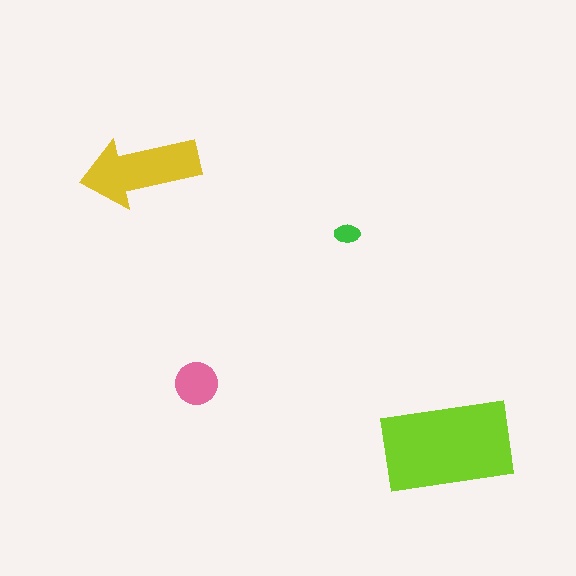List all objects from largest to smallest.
The lime rectangle, the yellow arrow, the pink circle, the green ellipse.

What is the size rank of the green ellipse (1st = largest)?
4th.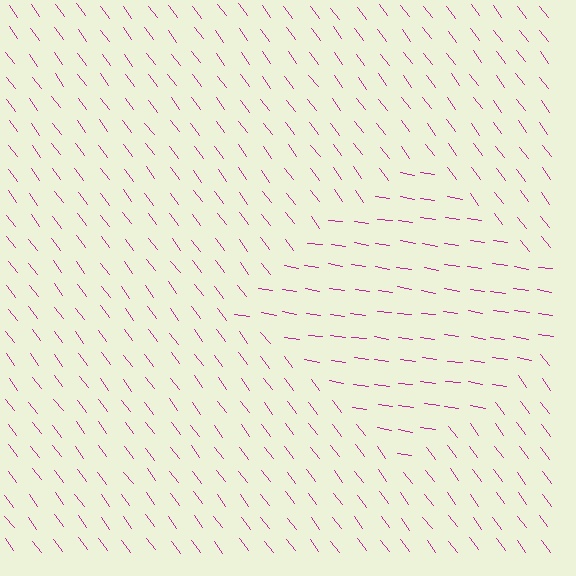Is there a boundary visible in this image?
Yes, there is a texture boundary formed by a change in line orientation.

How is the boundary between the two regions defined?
The boundary is defined purely by a change in line orientation (approximately 45 degrees difference). All lines are the same color and thickness.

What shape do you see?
I see a diamond.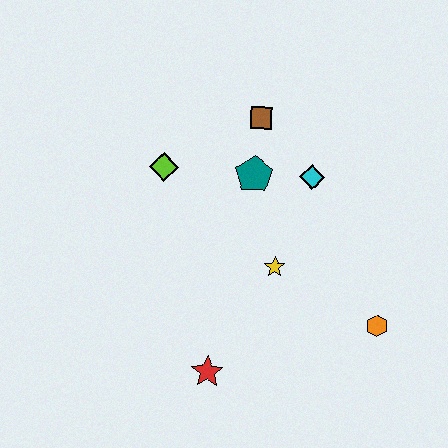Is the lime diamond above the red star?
Yes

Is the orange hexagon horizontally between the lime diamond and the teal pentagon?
No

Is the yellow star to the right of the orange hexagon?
No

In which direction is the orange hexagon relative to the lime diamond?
The orange hexagon is to the right of the lime diamond.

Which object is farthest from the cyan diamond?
The red star is farthest from the cyan diamond.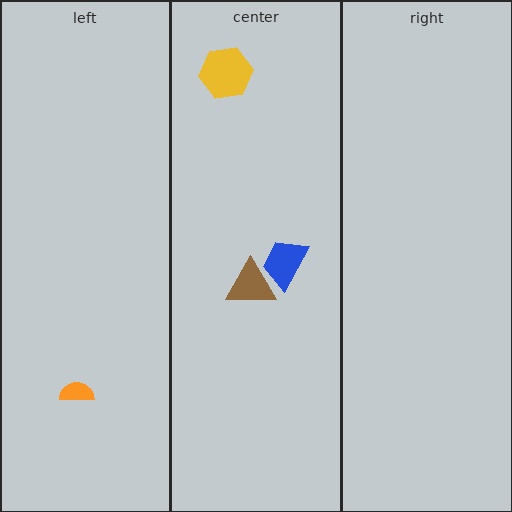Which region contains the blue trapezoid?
The center region.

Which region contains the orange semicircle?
The left region.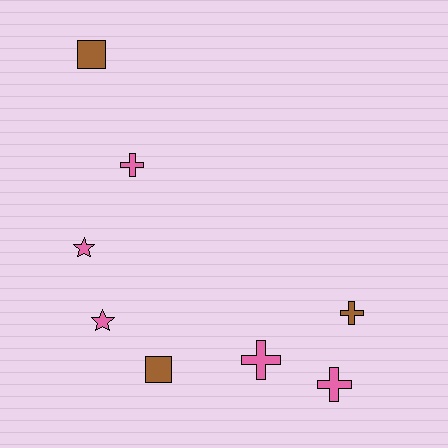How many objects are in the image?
There are 8 objects.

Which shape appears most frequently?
Cross, with 4 objects.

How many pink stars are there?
There are 2 pink stars.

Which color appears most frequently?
Pink, with 5 objects.